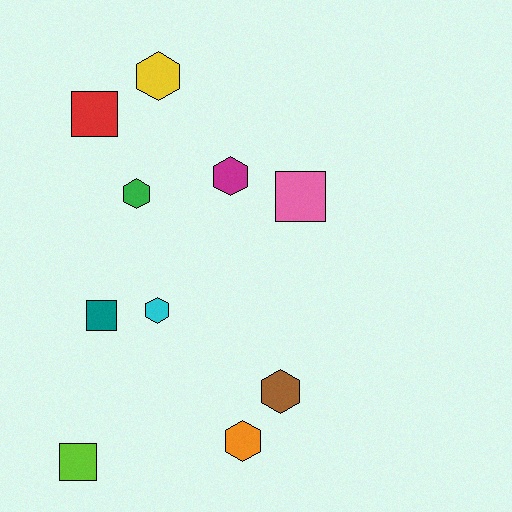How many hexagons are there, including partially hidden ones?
There are 6 hexagons.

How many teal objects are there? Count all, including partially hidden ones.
There is 1 teal object.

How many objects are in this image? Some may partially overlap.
There are 10 objects.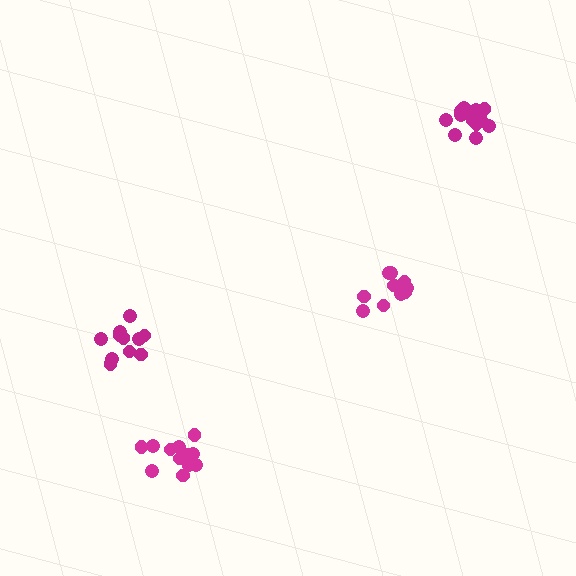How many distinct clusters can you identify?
There are 4 distinct clusters.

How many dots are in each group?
Group 1: 13 dots, Group 2: 11 dots, Group 3: 14 dots, Group 4: 11 dots (49 total).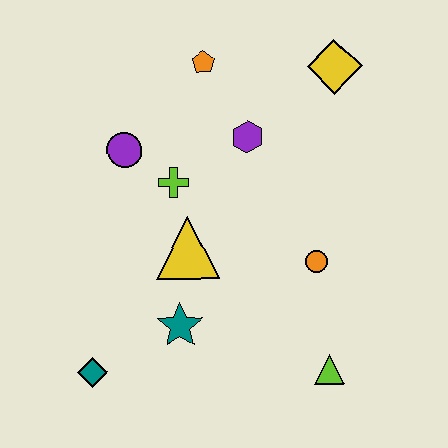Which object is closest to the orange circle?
The lime triangle is closest to the orange circle.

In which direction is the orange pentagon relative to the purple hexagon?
The orange pentagon is above the purple hexagon.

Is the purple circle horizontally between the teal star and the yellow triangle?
No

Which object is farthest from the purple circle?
The lime triangle is farthest from the purple circle.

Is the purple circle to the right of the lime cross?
No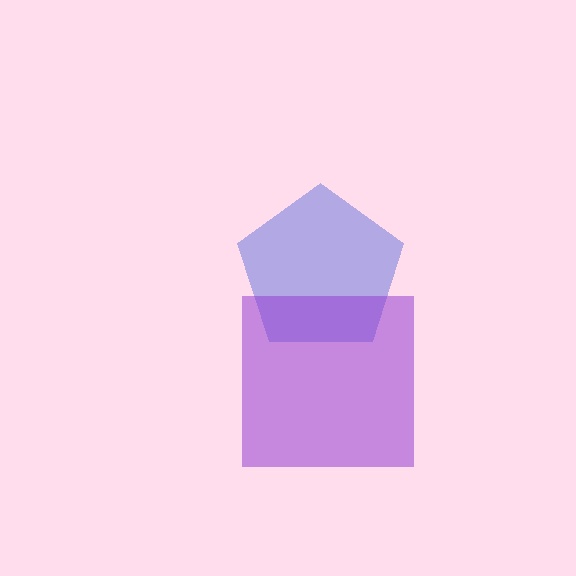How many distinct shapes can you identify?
There are 2 distinct shapes: a blue pentagon, a purple square.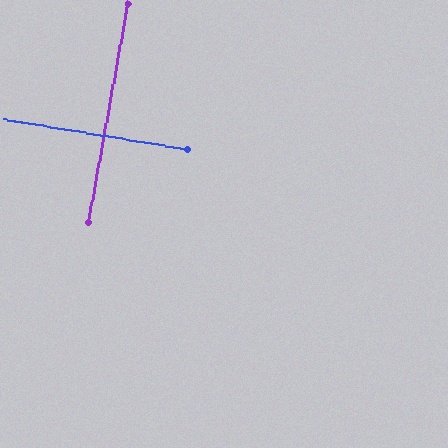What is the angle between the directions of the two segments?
Approximately 89 degrees.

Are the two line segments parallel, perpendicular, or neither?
Perpendicular — they meet at approximately 89°.